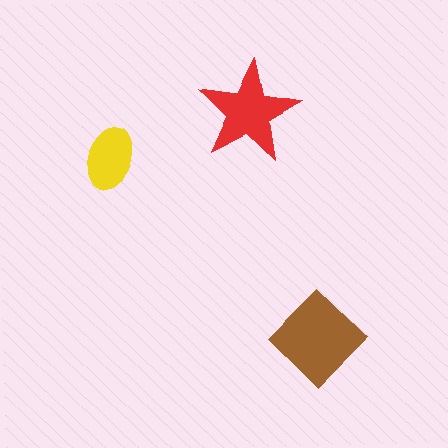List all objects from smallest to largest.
The yellow ellipse, the red star, the brown diamond.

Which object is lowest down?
The brown diamond is bottommost.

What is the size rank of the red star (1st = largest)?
2nd.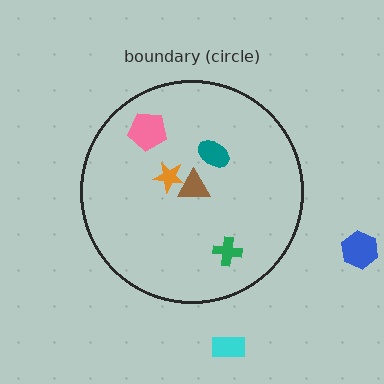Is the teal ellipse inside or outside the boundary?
Inside.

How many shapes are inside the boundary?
5 inside, 2 outside.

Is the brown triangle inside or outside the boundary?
Inside.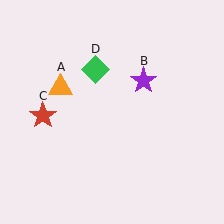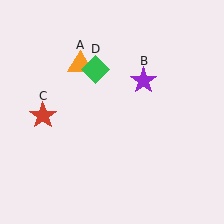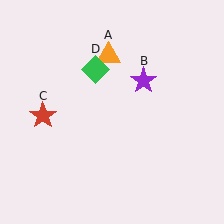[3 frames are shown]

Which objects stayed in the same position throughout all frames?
Purple star (object B) and red star (object C) and green diamond (object D) remained stationary.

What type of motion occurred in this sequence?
The orange triangle (object A) rotated clockwise around the center of the scene.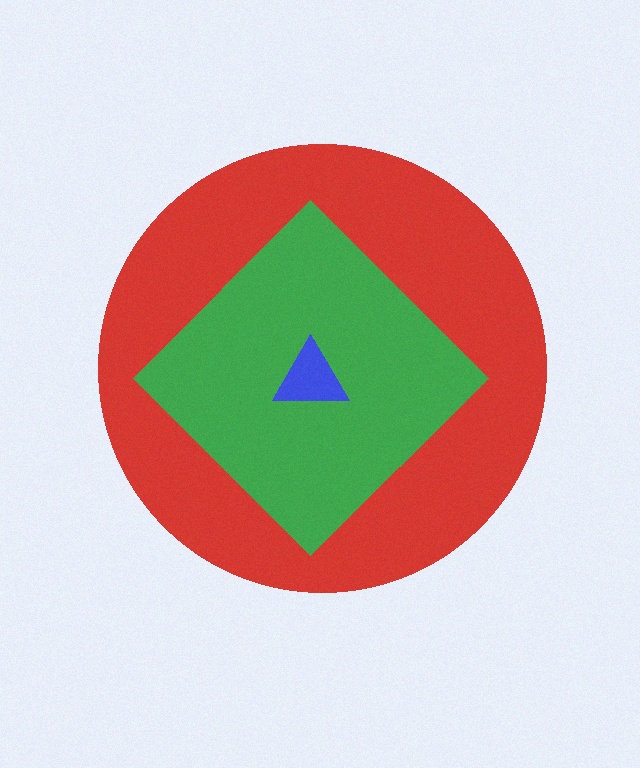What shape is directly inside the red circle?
The green diamond.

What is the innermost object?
The blue triangle.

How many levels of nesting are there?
3.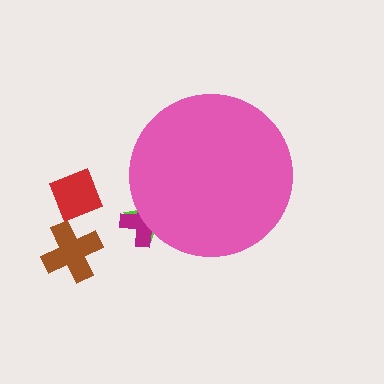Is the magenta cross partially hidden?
Yes, the magenta cross is partially hidden behind the pink circle.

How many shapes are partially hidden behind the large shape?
2 shapes are partially hidden.